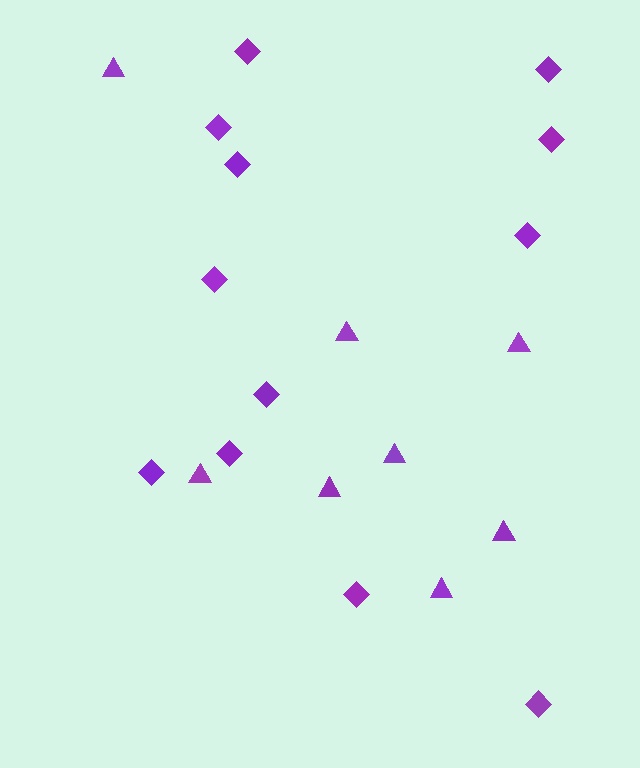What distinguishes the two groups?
There are 2 groups: one group of triangles (8) and one group of diamonds (12).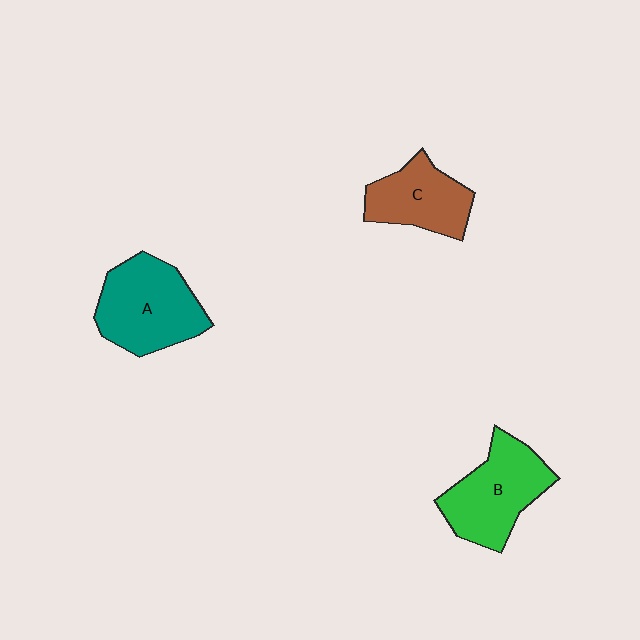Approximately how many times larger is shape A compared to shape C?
Approximately 1.4 times.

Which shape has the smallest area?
Shape C (brown).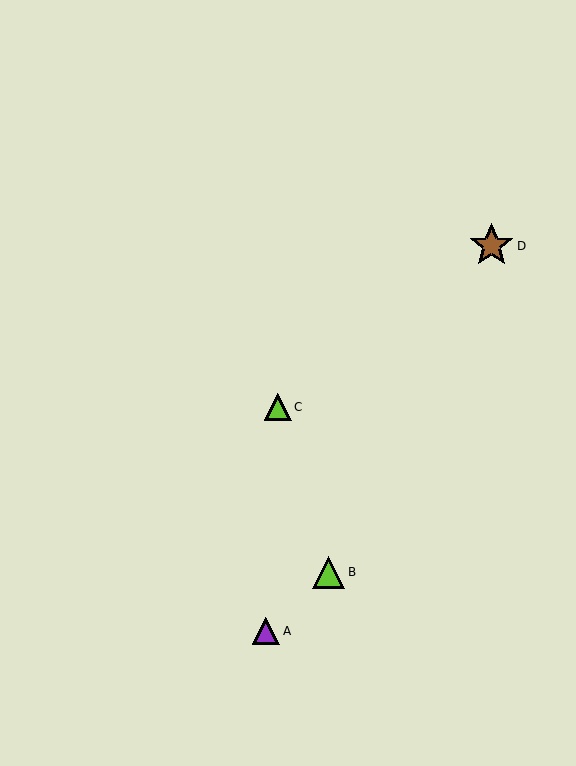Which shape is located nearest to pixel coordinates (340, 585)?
The lime triangle (labeled B) at (329, 572) is nearest to that location.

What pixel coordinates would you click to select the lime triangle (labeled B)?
Click at (329, 572) to select the lime triangle B.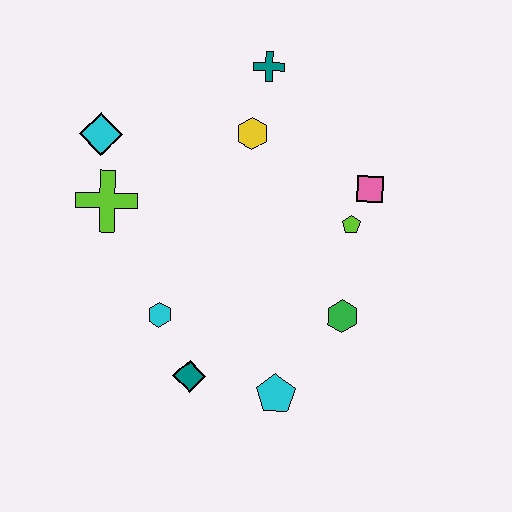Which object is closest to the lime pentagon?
The pink square is closest to the lime pentagon.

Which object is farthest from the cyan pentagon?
The teal cross is farthest from the cyan pentagon.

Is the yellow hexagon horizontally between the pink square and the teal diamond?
Yes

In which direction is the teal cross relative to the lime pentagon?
The teal cross is above the lime pentagon.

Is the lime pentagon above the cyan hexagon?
Yes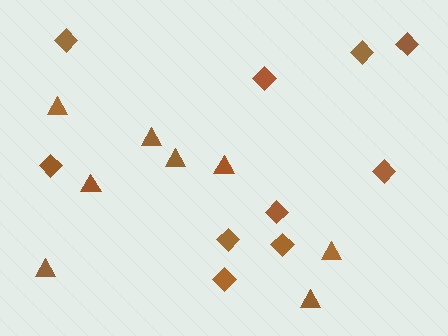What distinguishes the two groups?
There are 2 groups: one group of diamonds (10) and one group of triangles (8).